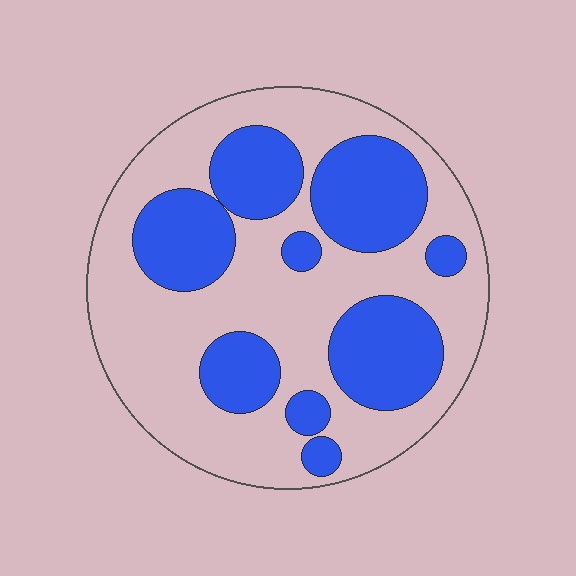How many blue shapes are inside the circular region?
9.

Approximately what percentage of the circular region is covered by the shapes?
Approximately 35%.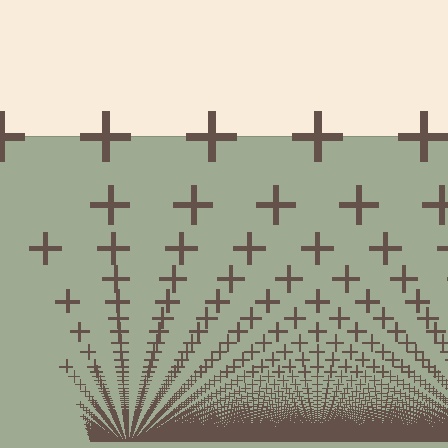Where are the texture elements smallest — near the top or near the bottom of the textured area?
Near the bottom.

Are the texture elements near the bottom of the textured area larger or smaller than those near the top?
Smaller. The gradient is inverted — elements near the bottom are smaller and denser.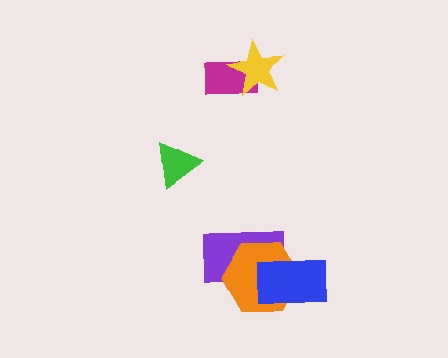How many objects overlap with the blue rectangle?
2 objects overlap with the blue rectangle.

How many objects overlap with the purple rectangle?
2 objects overlap with the purple rectangle.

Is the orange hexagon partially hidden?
Yes, it is partially covered by another shape.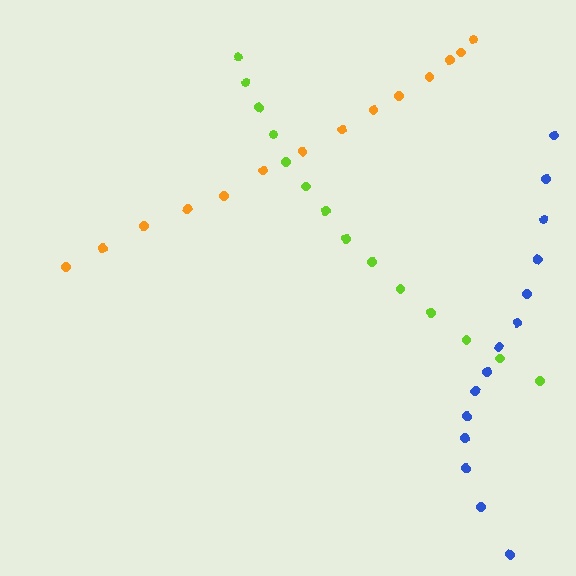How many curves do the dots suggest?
There are 3 distinct paths.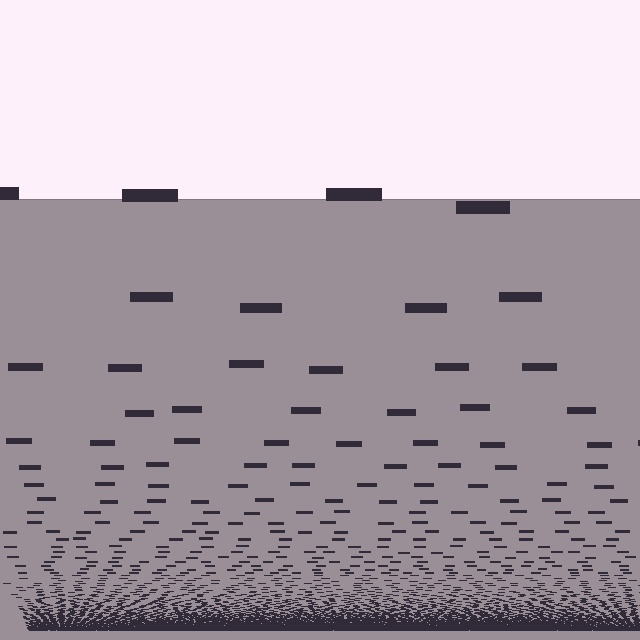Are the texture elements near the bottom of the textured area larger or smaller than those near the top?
Smaller. The gradient is inverted — elements near the bottom are smaller and denser.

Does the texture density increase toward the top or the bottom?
Density increases toward the bottom.